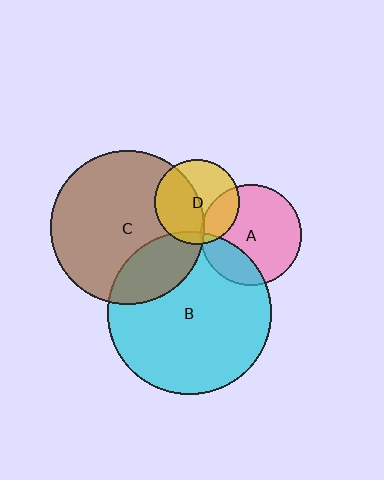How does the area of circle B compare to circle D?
Approximately 3.7 times.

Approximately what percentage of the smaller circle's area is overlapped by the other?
Approximately 50%.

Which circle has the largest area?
Circle B (cyan).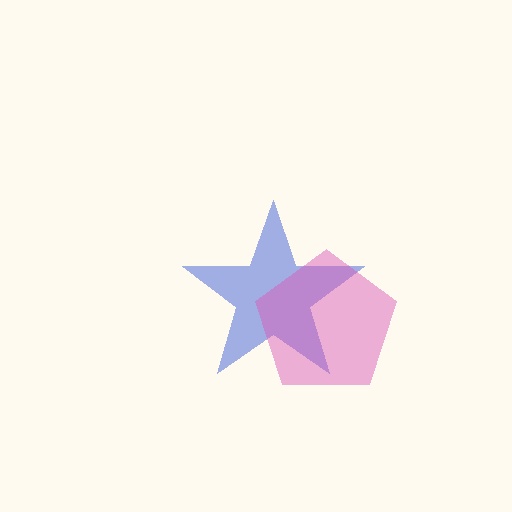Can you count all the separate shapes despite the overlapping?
Yes, there are 2 separate shapes.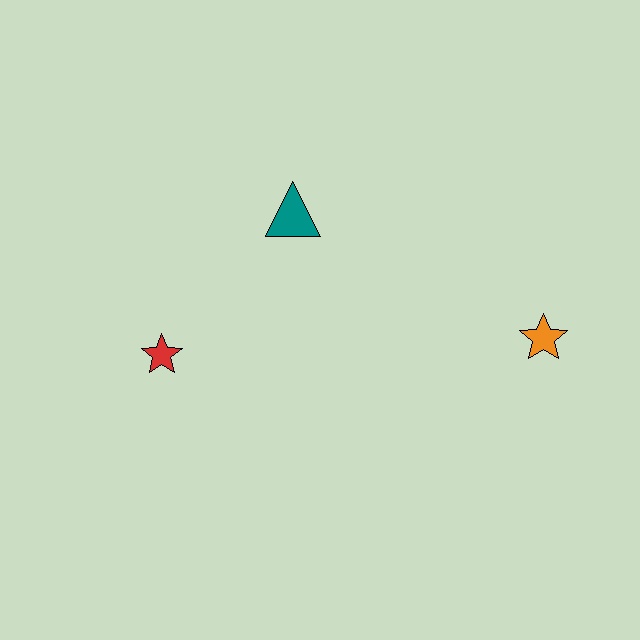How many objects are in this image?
There are 3 objects.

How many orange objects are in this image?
There is 1 orange object.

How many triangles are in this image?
There is 1 triangle.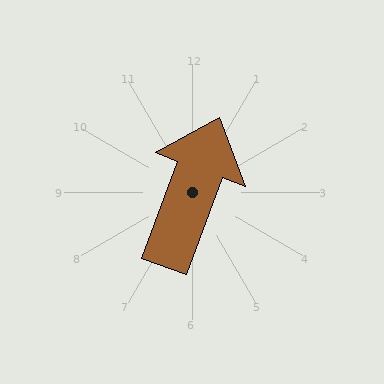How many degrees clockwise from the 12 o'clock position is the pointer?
Approximately 20 degrees.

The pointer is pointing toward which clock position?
Roughly 1 o'clock.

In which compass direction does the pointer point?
North.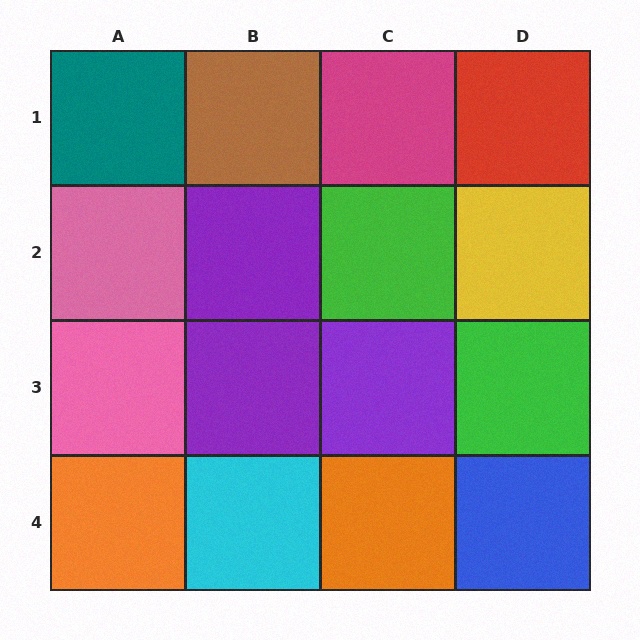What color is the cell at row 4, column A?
Orange.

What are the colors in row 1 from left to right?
Teal, brown, magenta, red.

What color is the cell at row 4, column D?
Blue.